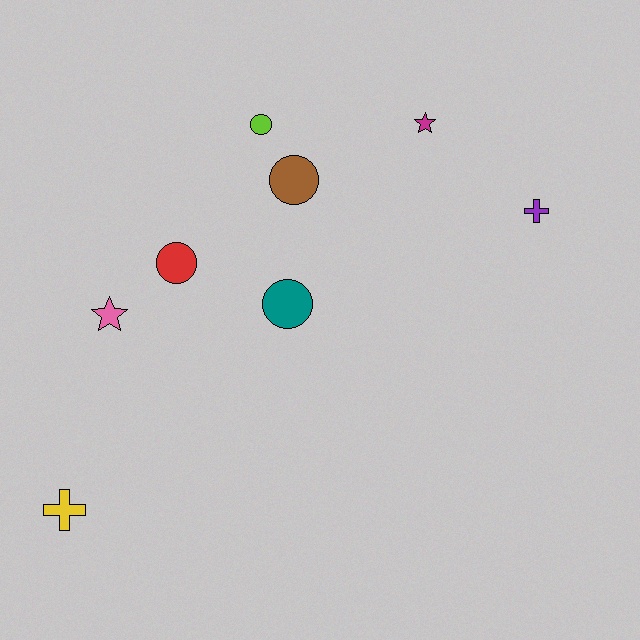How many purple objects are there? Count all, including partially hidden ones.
There is 1 purple object.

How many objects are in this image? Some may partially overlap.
There are 8 objects.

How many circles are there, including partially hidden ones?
There are 4 circles.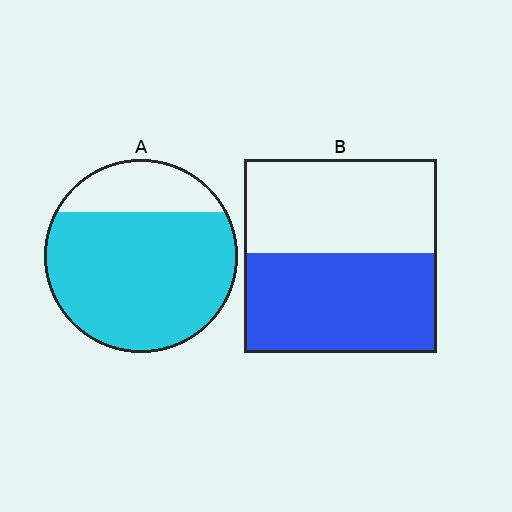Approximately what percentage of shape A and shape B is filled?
A is approximately 80% and B is approximately 50%.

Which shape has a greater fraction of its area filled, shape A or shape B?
Shape A.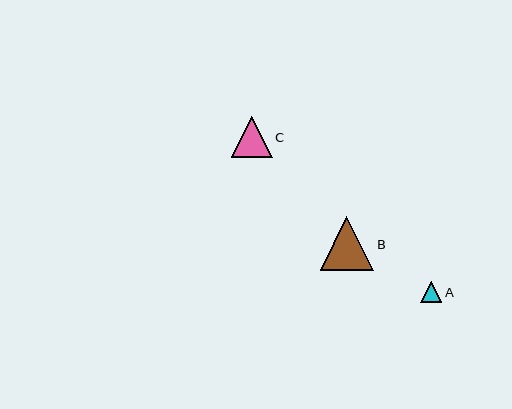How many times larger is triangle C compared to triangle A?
Triangle C is approximately 2.0 times the size of triangle A.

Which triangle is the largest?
Triangle B is the largest with a size of approximately 54 pixels.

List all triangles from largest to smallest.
From largest to smallest: B, C, A.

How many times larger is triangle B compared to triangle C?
Triangle B is approximately 1.3 times the size of triangle C.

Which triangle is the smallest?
Triangle A is the smallest with a size of approximately 21 pixels.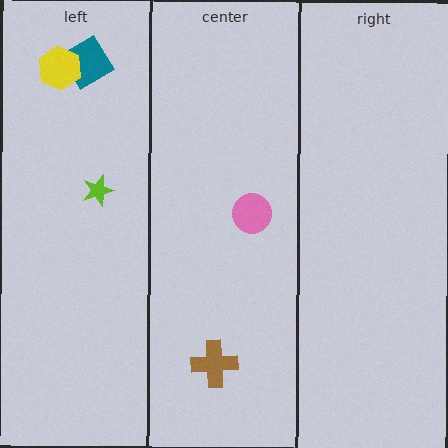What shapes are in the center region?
The pink circle, the brown cross.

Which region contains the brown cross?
The center region.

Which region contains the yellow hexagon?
The left region.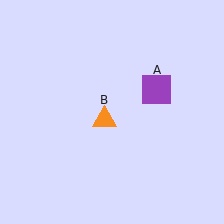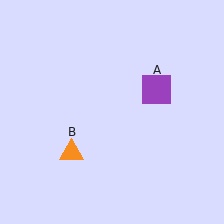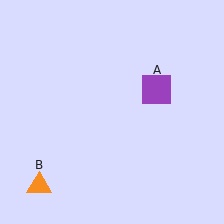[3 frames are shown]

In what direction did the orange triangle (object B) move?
The orange triangle (object B) moved down and to the left.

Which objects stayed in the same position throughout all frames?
Purple square (object A) remained stationary.